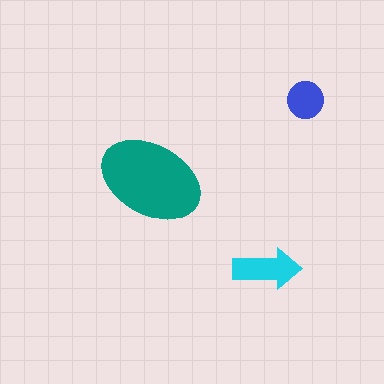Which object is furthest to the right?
The blue circle is rightmost.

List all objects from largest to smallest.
The teal ellipse, the cyan arrow, the blue circle.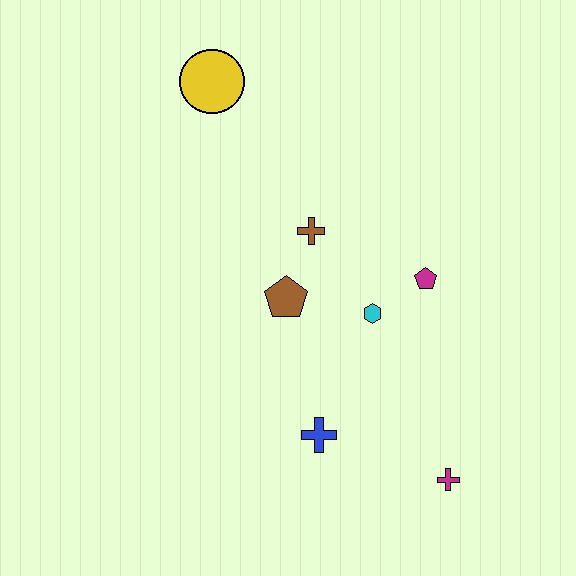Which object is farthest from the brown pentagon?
The magenta cross is farthest from the brown pentagon.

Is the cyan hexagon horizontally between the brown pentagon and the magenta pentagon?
Yes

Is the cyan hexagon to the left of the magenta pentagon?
Yes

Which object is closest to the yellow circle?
The brown cross is closest to the yellow circle.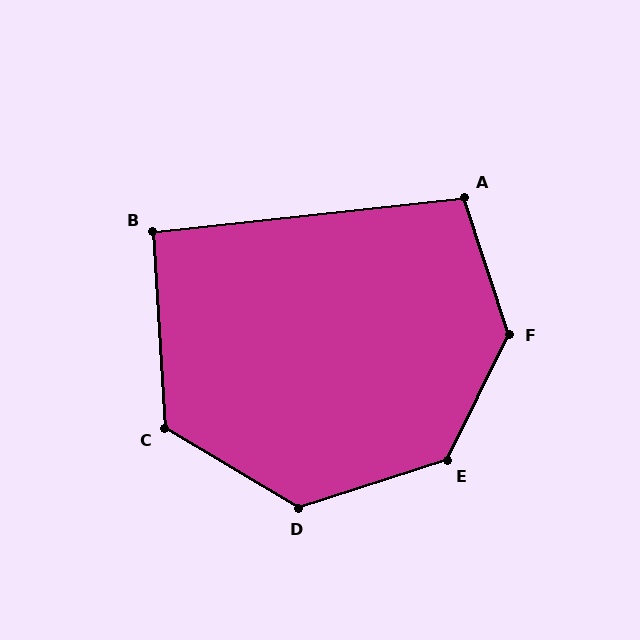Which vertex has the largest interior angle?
F, at approximately 136 degrees.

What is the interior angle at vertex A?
Approximately 102 degrees (obtuse).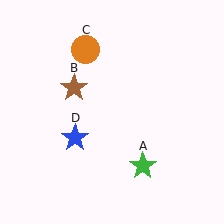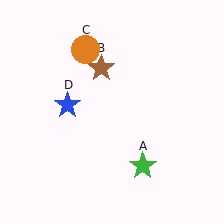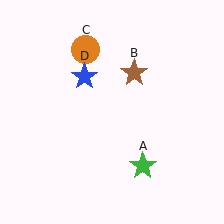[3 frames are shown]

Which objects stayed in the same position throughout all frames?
Green star (object A) and orange circle (object C) remained stationary.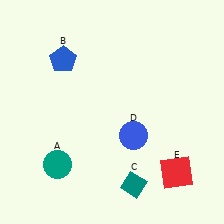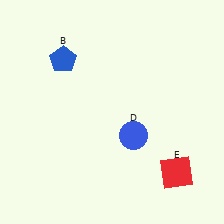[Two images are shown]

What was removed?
The teal circle (A), the teal diamond (C) were removed in Image 2.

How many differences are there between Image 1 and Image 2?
There are 2 differences between the two images.